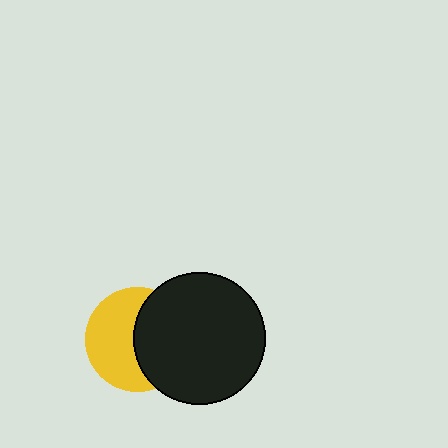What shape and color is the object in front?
The object in front is a black circle.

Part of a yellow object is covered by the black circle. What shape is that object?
It is a circle.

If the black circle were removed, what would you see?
You would see the complete yellow circle.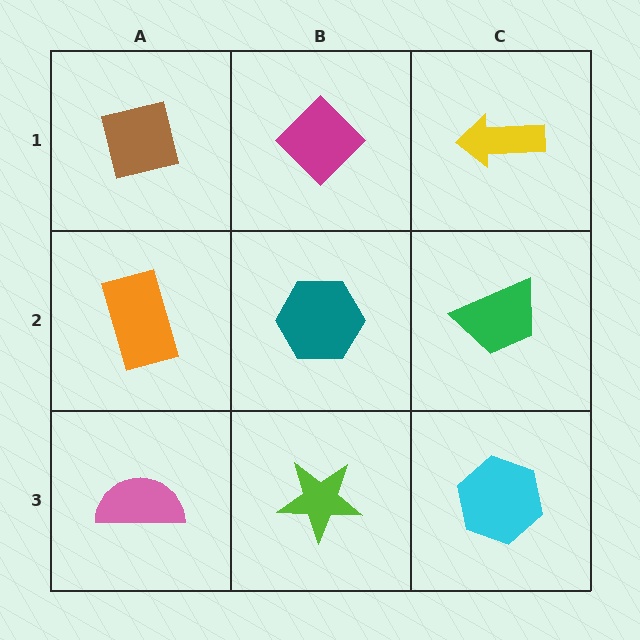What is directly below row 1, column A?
An orange rectangle.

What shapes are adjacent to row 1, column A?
An orange rectangle (row 2, column A), a magenta diamond (row 1, column B).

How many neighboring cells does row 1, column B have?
3.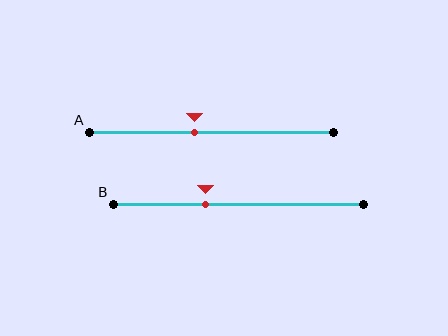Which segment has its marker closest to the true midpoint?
Segment A has its marker closest to the true midpoint.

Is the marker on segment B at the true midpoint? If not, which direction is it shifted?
No, the marker on segment B is shifted to the left by about 13% of the segment length.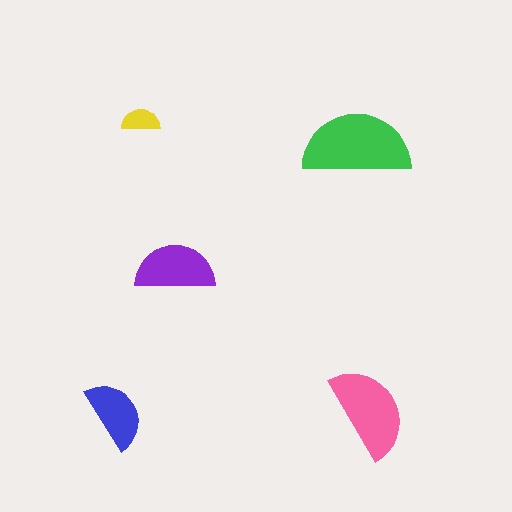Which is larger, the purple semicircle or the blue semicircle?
The purple one.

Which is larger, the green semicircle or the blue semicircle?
The green one.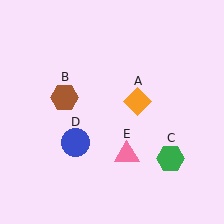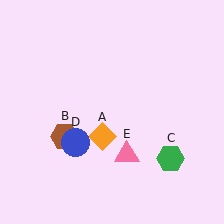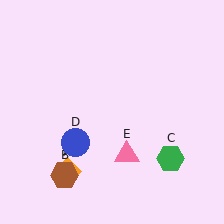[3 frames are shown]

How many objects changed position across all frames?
2 objects changed position: orange diamond (object A), brown hexagon (object B).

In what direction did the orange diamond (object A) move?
The orange diamond (object A) moved down and to the left.